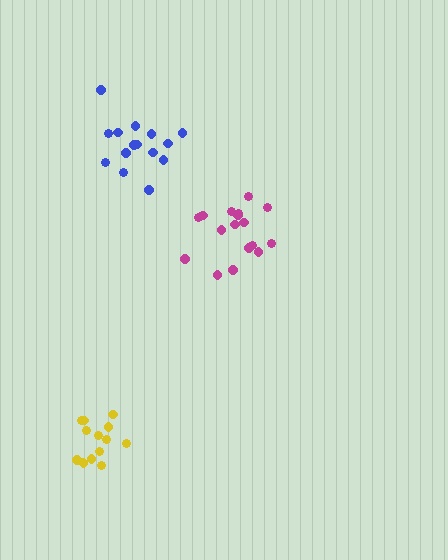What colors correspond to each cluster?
The clusters are colored: yellow, magenta, blue.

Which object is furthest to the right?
The magenta cluster is rightmost.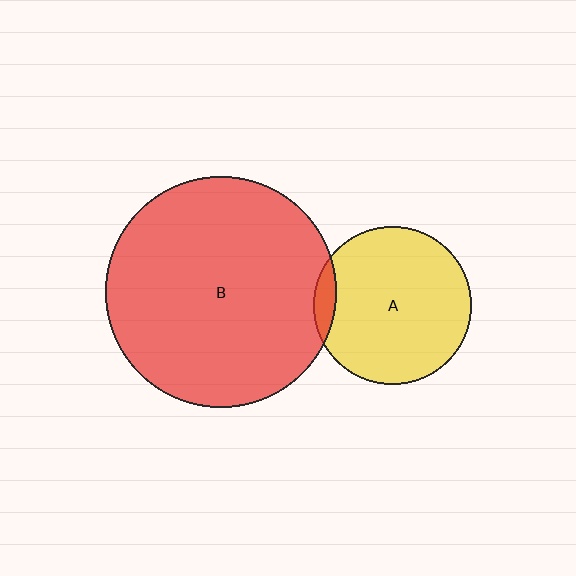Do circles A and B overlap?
Yes.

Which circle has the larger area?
Circle B (red).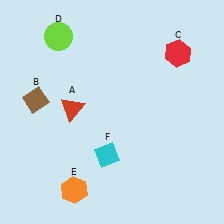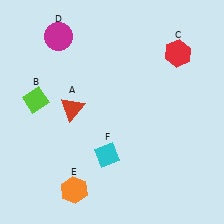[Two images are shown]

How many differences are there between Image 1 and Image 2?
There are 2 differences between the two images.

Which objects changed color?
B changed from brown to lime. D changed from lime to magenta.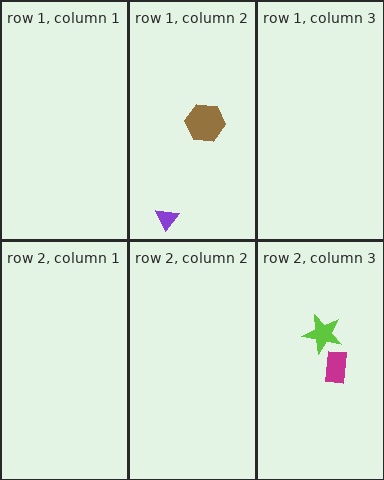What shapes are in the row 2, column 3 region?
The lime star, the magenta rectangle.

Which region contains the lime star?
The row 2, column 3 region.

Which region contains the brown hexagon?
The row 1, column 2 region.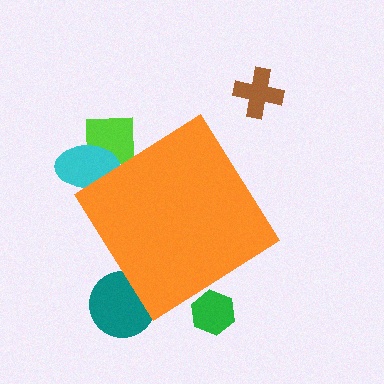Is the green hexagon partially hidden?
Yes, the green hexagon is partially hidden behind the orange diamond.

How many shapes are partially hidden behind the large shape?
4 shapes are partially hidden.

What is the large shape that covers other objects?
An orange diamond.